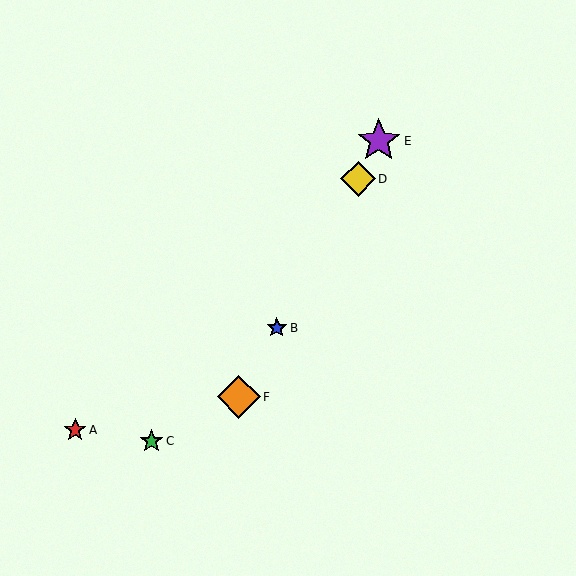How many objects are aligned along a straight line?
4 objects (B, D, E, F) are aligned along a straight line.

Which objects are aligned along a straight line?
Objects B, D, E, F are aligned along a straight line.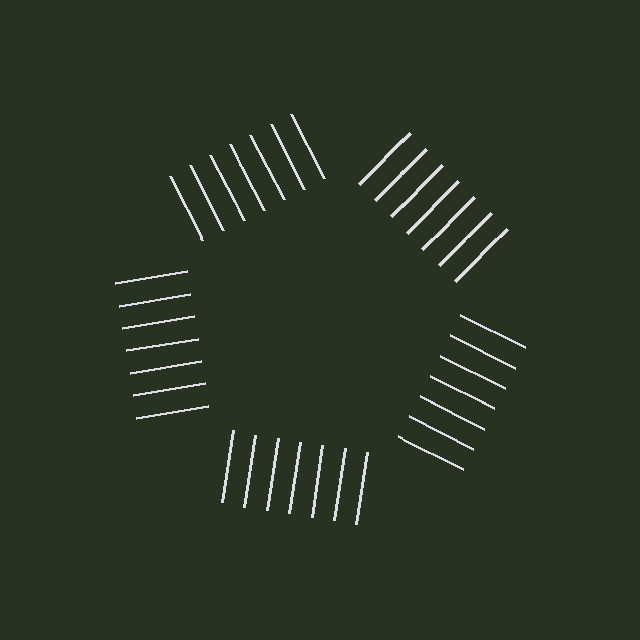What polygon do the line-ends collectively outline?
An illusory pentagon — the line segments terminate on its edges but no continuous stroke is drawn.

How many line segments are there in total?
35 — 7 along each of the 5 edges.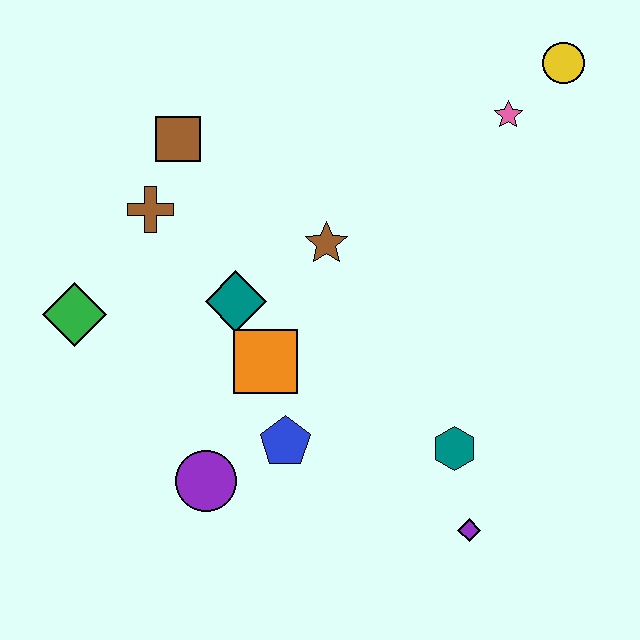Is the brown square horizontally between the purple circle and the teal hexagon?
No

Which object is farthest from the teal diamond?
The yellow circle is farthest from the teal diamond.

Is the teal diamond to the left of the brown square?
No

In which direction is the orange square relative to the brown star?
The orange square is below the brown star.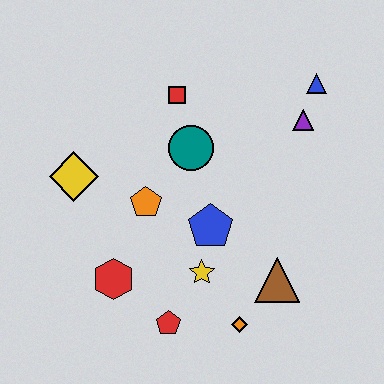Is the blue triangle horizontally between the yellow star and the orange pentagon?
No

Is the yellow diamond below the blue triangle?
Yes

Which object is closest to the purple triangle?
The blue triangle is closest to the purple triangle.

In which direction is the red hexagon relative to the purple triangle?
The red hexagon is to the left of the purple triangle.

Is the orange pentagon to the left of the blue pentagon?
Yes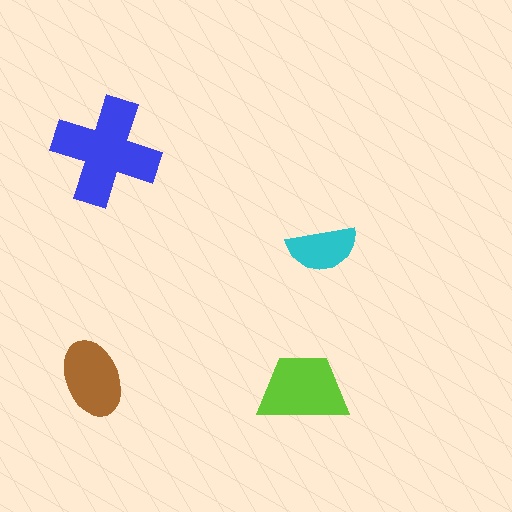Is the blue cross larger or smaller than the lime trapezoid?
Larger.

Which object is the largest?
The blue cross.